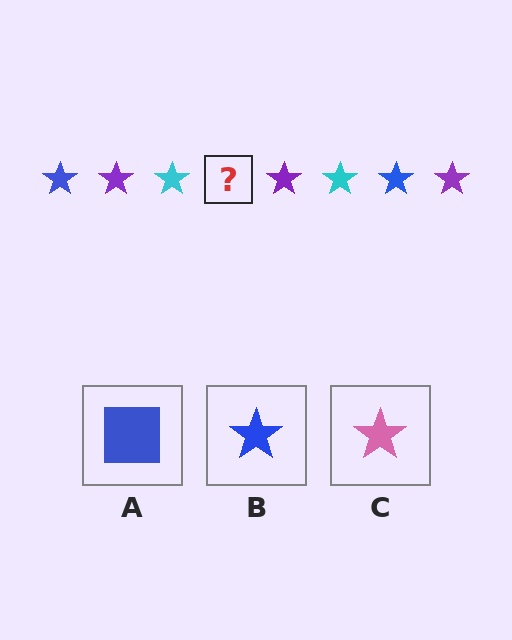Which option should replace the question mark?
Option B.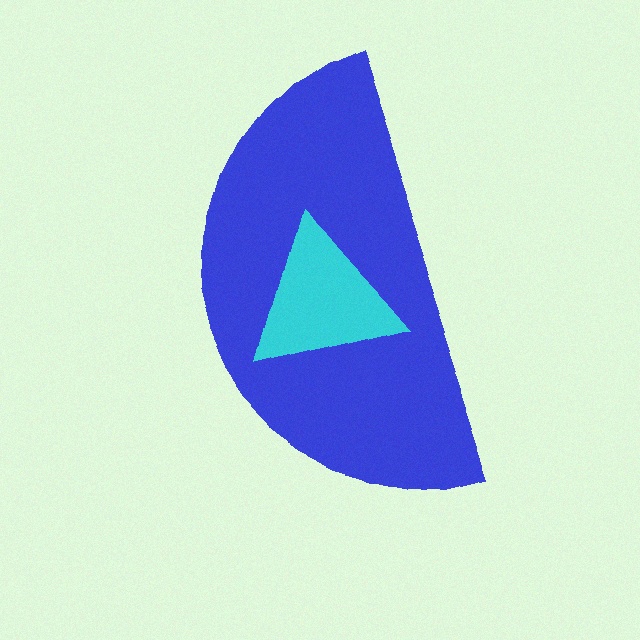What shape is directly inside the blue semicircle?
The cyan triangle.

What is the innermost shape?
The cyan triangle.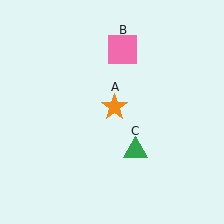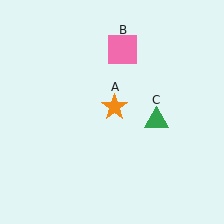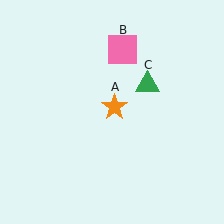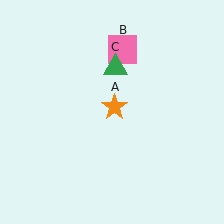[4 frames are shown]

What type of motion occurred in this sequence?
The green triangle (object C) rotated counterclockwise around the center of the scene.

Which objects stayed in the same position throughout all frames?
Orange star (object A) and pink square (object B) remained stationary.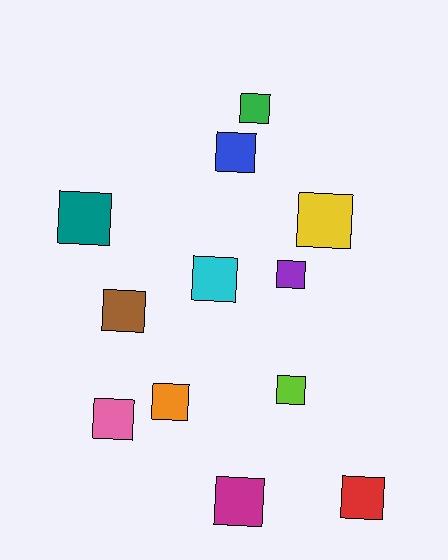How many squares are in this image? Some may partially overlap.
There are 12 squares.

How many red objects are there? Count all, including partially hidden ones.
There is 1 red object.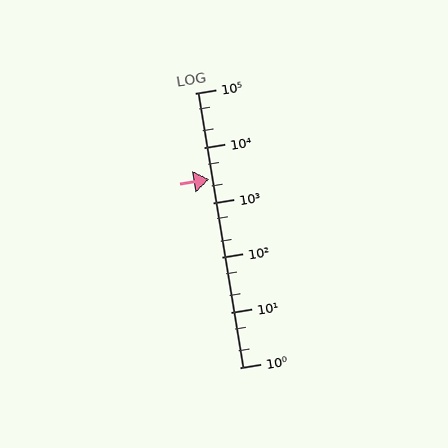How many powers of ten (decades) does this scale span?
The scale spans 5 decades, from 1 to 100000.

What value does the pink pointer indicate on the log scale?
The pointer indicates approximately 2700.